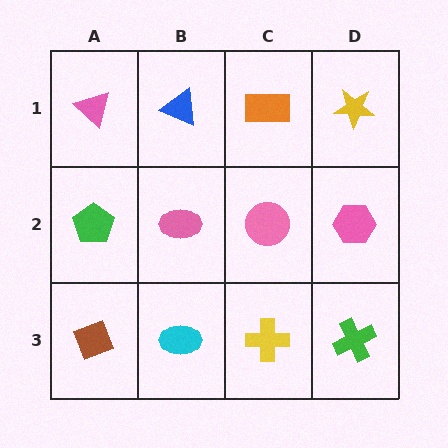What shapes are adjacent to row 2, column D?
A yellow star (row 1, column D), a green cross (row 3, column D), a pink circle (row 2, column C).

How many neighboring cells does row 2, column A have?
3.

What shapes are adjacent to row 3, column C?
A pink circle (row 2, column C), a cyan ellipse (row 3, column B), a green cross (row 3, column D).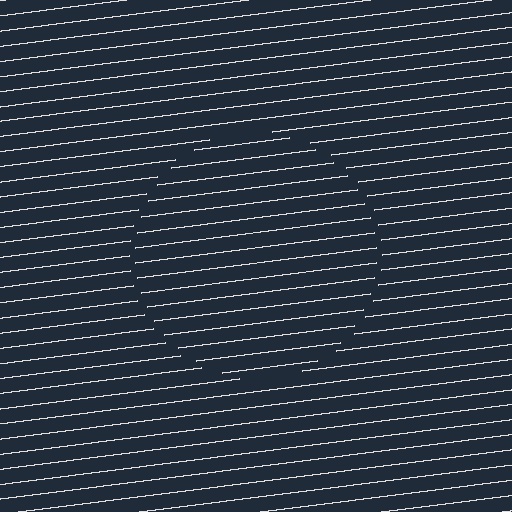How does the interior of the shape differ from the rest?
The interior of the shape contains the same grating, shifted by half a period — the contour is defined by the phase discontinuity where line-ends from the inner and outer gratings abut.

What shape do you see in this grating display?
An illusory circle. The interior of the shape contains the same grating, shifted by half a period — the contour is defined by the phase discontinuity where line-ends from the inner and outer gratings abut.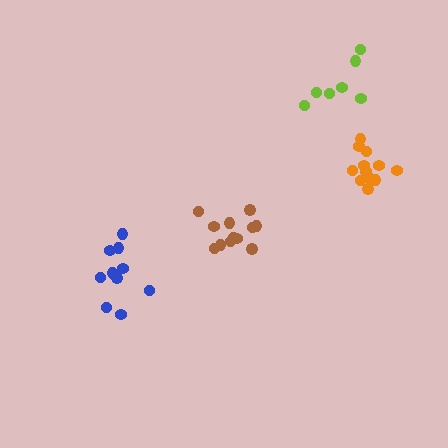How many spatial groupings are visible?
There are 4 spatial groupings.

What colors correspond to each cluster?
The clusters are colored: lime, blue, brown, orange.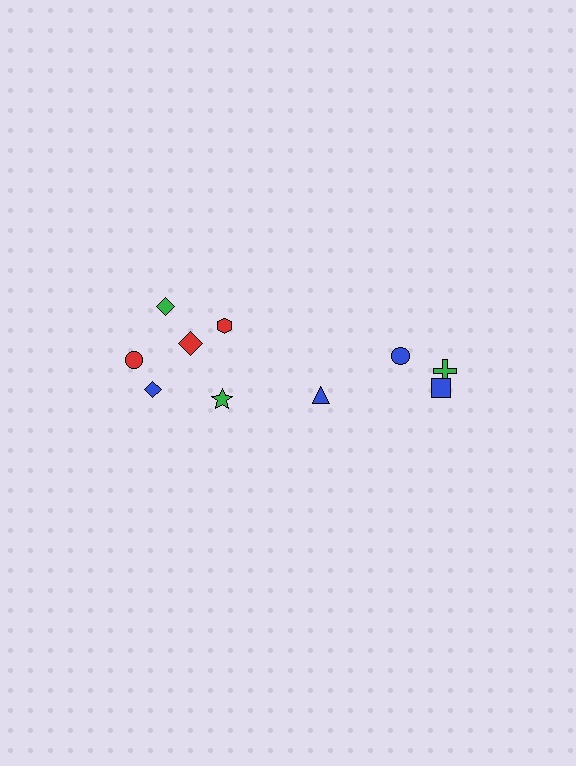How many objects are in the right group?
There are 4 objects.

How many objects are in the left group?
There are 6 objects.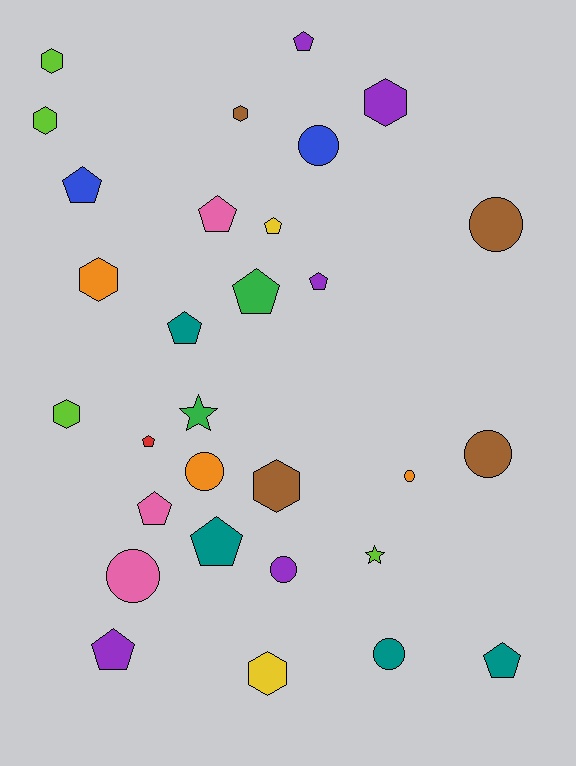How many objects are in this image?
There are 30 objects.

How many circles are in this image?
There are 8 circles.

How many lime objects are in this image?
There are 4 lime objects.